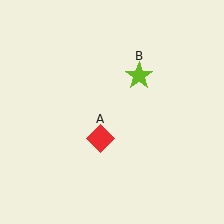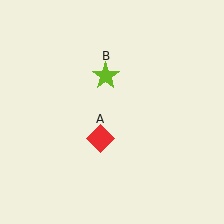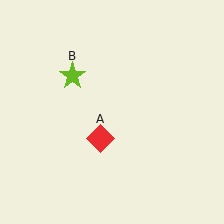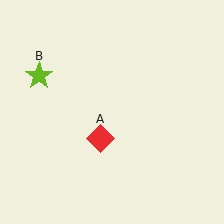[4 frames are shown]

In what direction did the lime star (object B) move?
The lime star (object B) moved left.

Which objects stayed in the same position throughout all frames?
Red diamond (object A) remained stationary.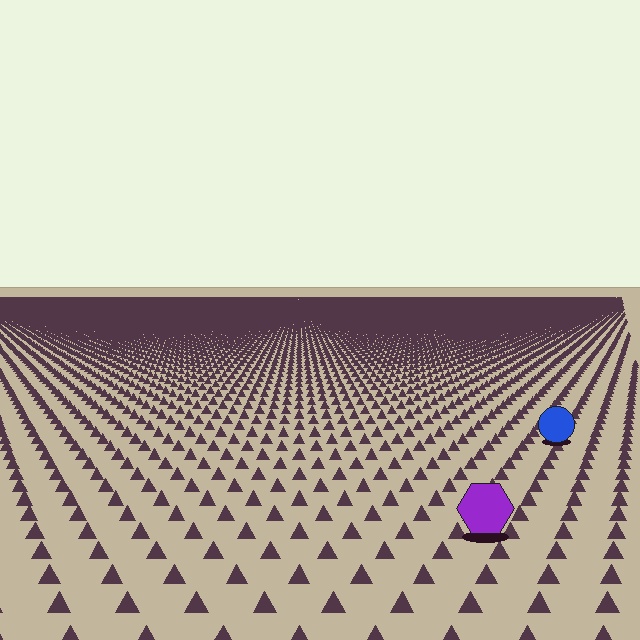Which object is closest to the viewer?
The purple hexagon is closest. The texture marks near it are larger and more spread out.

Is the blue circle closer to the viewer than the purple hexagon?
No. The purple hexagon is closer — you can tell from the texture gradient: the ground texture is coarser near it.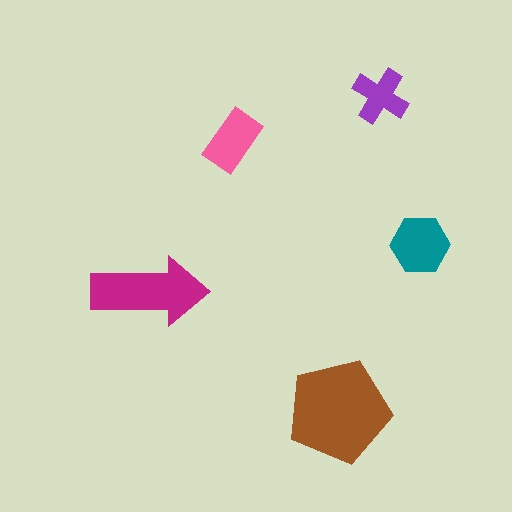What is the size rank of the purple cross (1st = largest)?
5th.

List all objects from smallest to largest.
The purple cross, the pink rectangle, the teal hexagon, the magenta arrow, the brown pentagon.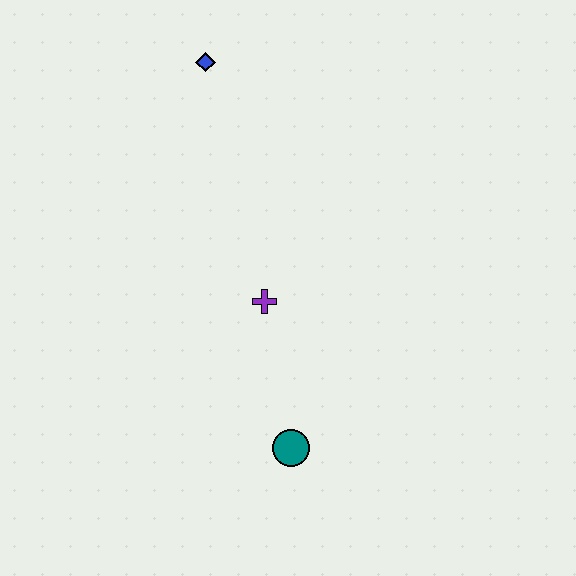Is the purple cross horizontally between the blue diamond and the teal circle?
Yes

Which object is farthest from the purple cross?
The blue diamond is farthest from the purple cross.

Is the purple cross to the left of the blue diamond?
No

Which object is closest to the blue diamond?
The purple cross is closest to the blue diamond.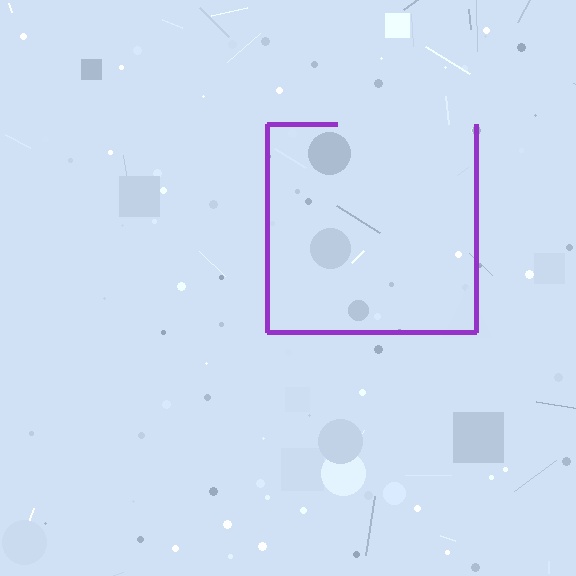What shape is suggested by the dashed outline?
The dashed outline suggests a square.